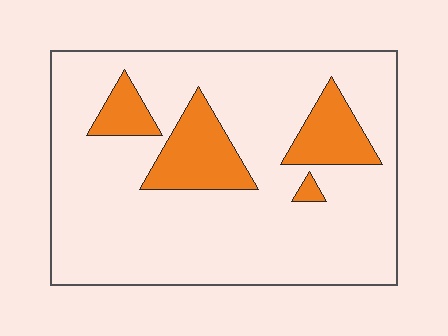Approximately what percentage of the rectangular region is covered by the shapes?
Approximately 15%.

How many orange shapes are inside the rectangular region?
4.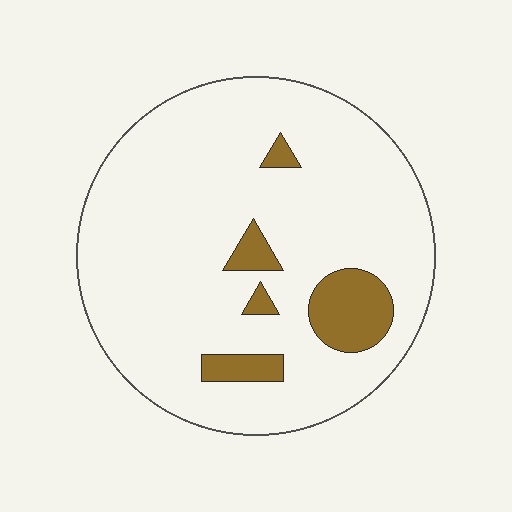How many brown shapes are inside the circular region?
5.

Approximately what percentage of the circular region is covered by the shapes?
Approximately 10%.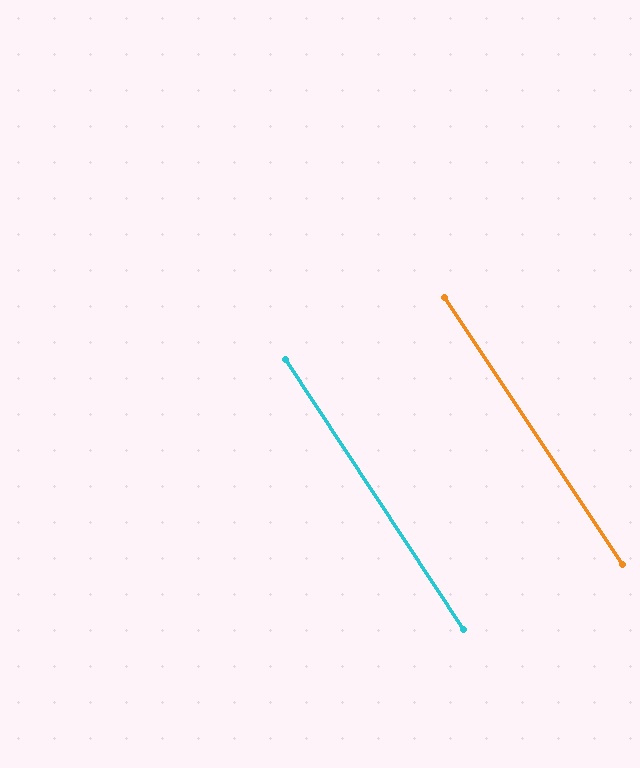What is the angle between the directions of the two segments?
Approximately 0 degrees.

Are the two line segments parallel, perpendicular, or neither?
Parallel — their directions differ by only 0.2°.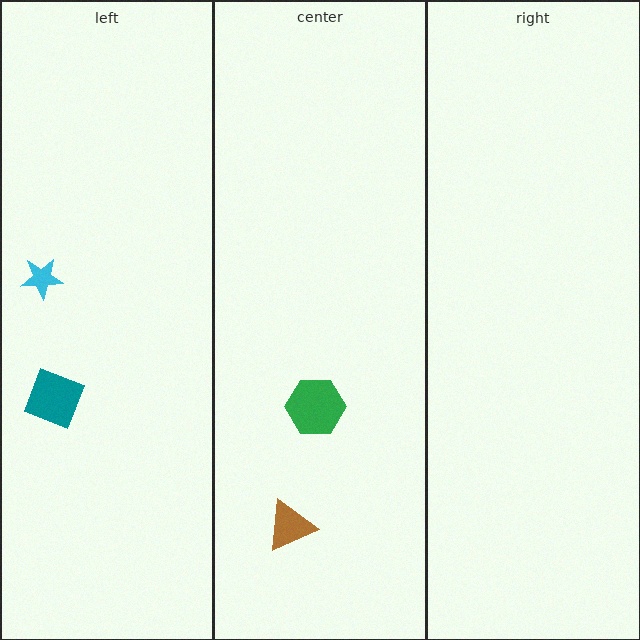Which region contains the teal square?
The left region.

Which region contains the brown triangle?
The center region.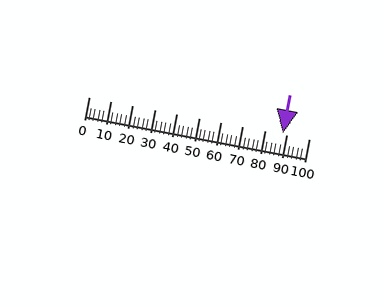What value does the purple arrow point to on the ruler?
The purple arrow points to approximately 88.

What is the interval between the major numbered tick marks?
The major tick marks are spaced 10 units apart.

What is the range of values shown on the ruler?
The ruler shows values from 0 to 100.